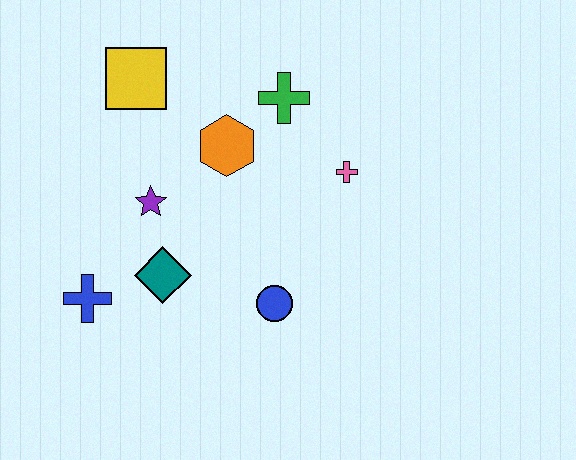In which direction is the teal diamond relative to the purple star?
The teal diamond is below the purple star.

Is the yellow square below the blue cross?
No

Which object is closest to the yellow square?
The orange hexagon is closest to the yellow square.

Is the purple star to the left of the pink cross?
Yes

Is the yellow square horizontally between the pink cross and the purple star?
No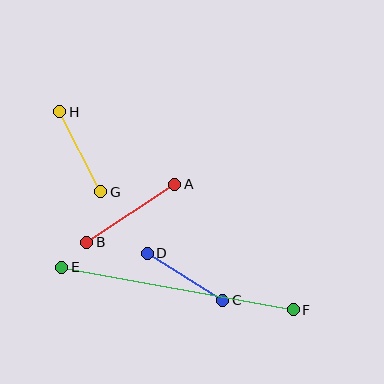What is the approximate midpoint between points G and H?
The midpoint is at approximately (80, 152) pixels.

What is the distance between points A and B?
The distance is approximately 105 pixels.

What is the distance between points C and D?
The distance is approximately 89 pixels.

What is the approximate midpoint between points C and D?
The midpoint is at approximately (185, 277) pixels.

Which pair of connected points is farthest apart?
Points E and F are farthest apart.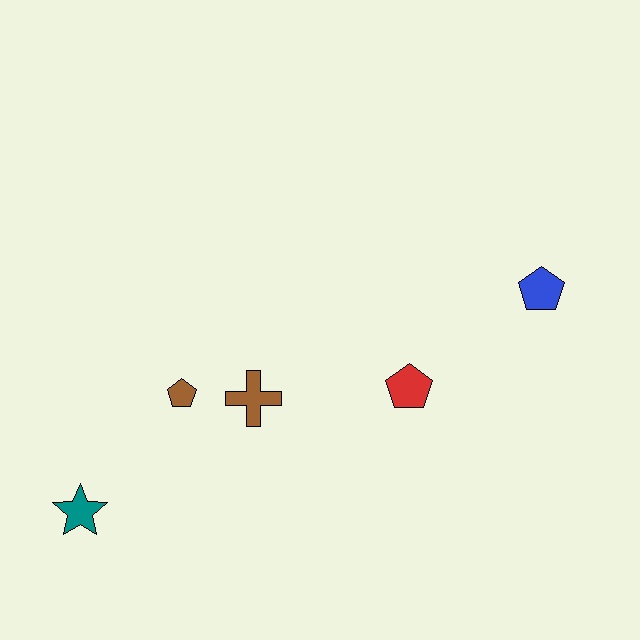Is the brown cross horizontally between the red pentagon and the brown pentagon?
Yes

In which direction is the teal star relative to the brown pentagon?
The teal star is below the brown pentagon.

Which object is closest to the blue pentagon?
The red pentagon is closest to the blue pentagon.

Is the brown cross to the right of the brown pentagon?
Yes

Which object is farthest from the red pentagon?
The teal star is farthest from the red pentagon.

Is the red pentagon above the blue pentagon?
No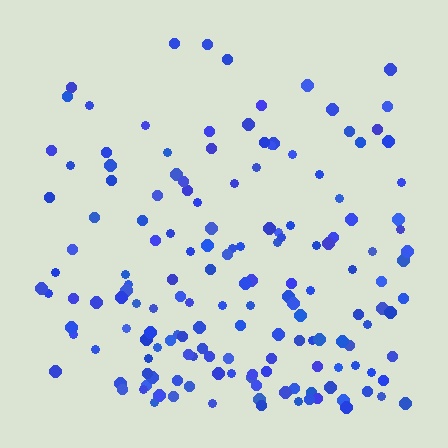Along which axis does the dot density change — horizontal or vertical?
Vertical.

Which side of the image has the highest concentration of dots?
The bottom.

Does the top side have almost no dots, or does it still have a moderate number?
Still a moderate number, just noticeably fewer than the bottom.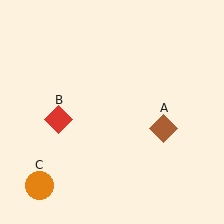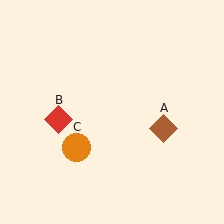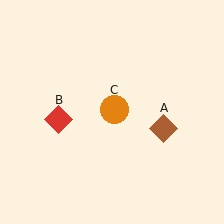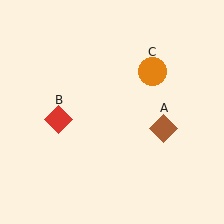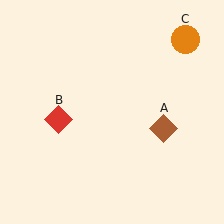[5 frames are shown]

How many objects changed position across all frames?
1 object changed position: orange circle (object C).